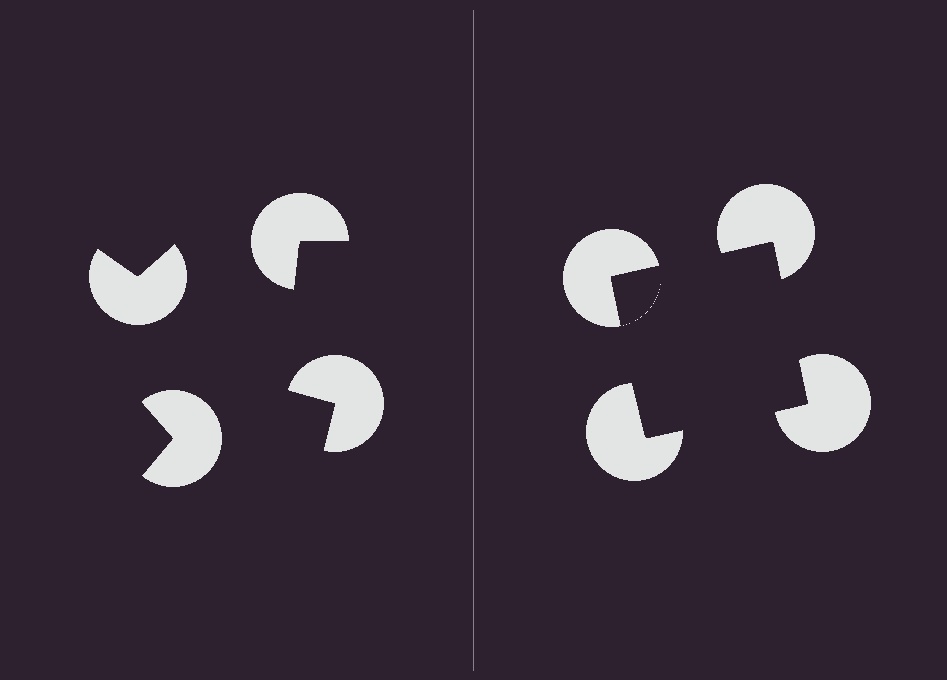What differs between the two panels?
The pac-man discs are positioned identically on both sides; only the wedge orientations differ. On the right they align to a square; on the left they are misaligned.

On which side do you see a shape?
An illusory square appears on the right side. On the left side the wedge cuts are rotated, so no coherent shape forms.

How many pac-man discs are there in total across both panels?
8 — 4 on each side.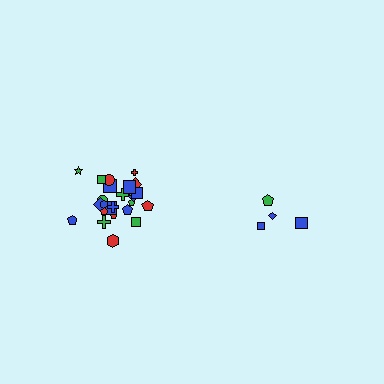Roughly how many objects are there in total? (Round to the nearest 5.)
Roughly 30 objects in total.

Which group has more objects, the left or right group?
The left group.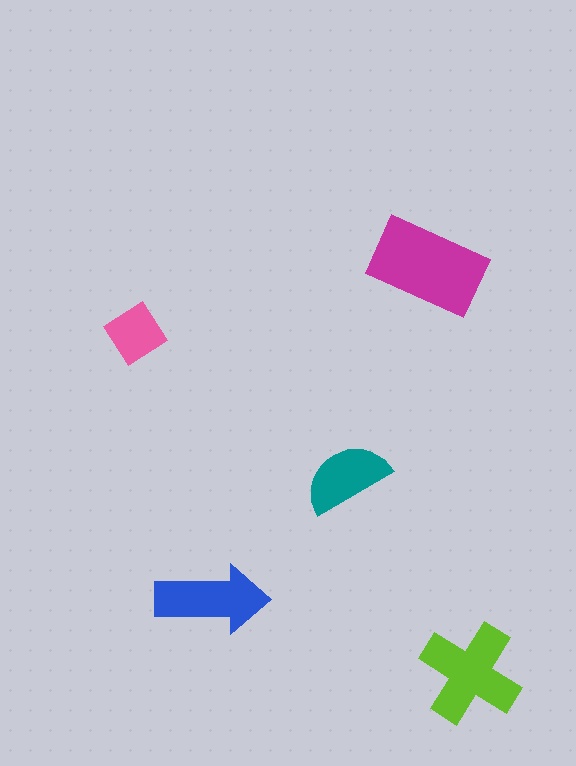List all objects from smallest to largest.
The pink diamond, the teal semicircle, the blue arrow, the lime cross, the magenta rectangle.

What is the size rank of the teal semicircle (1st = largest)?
4th.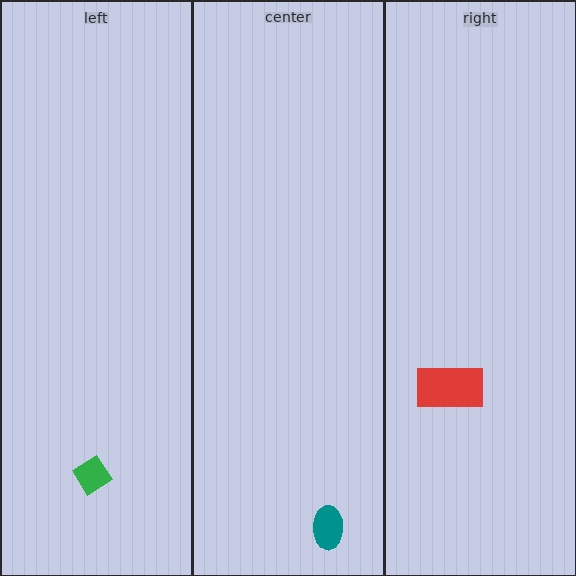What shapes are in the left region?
The green diamond.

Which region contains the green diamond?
The left region.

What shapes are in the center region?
The teal ellipse.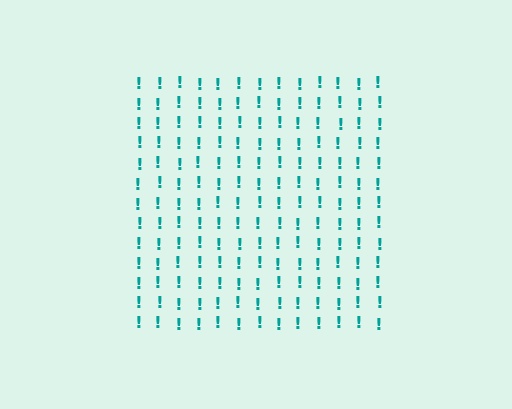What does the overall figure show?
The overall figure shows a square.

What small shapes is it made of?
It is made of small exclamation marks.